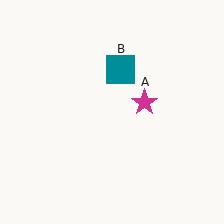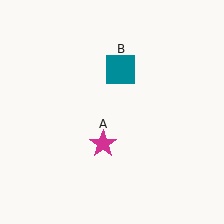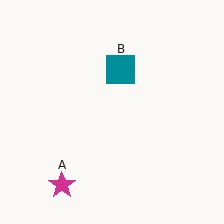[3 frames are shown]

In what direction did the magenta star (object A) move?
The magenta star (object A) moved down and to the left.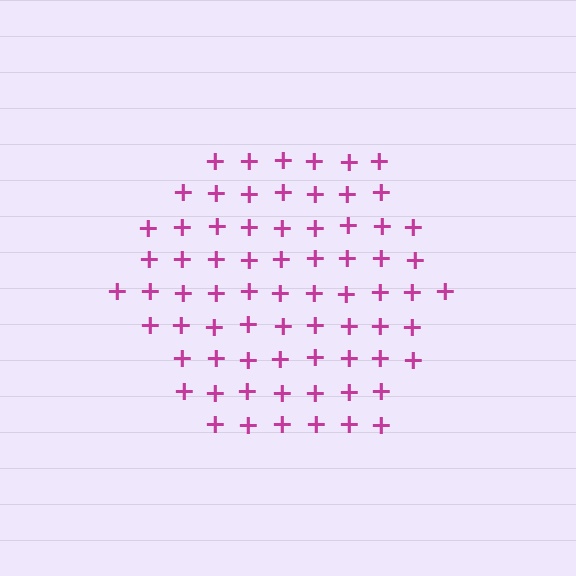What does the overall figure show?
The overall figure shows a hexagon.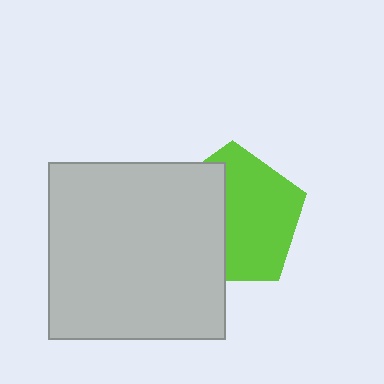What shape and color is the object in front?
The object in front is a light gray square.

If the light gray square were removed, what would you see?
You would see the complete lime pentagon.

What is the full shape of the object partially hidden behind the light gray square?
The partially hidden object is a lime pentagon.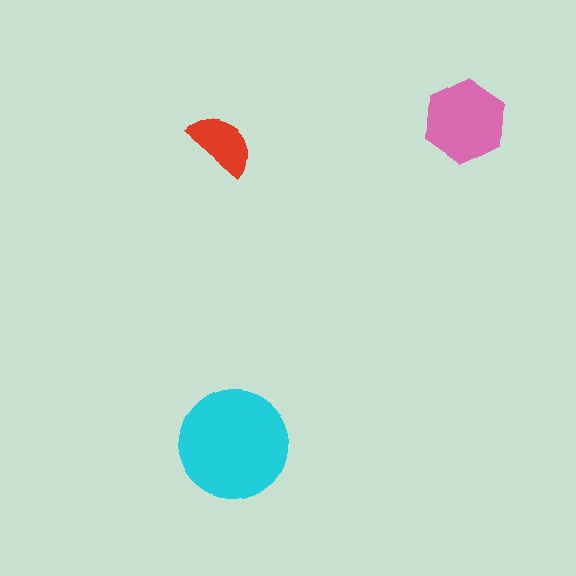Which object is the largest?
The cyan circle.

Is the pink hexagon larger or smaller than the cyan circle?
Smaller.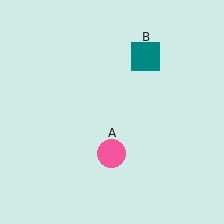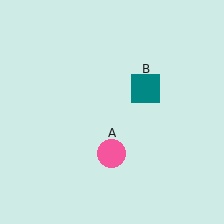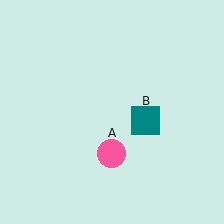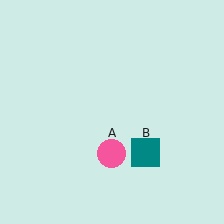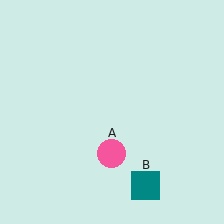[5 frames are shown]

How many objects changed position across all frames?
1 object changed position: teal square (object B).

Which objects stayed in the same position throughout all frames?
Pink circle (object A) remained stationary.